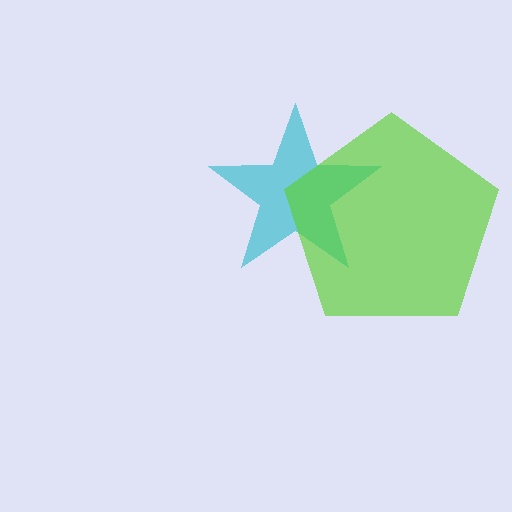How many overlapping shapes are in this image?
There are 2 overlapping shapes in the image.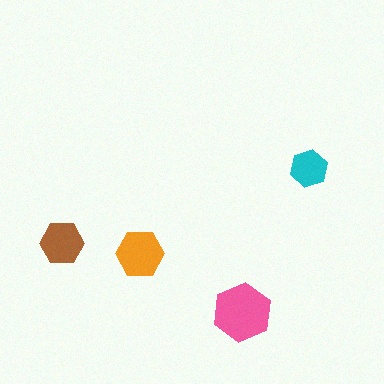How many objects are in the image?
There are 4 objects in the image.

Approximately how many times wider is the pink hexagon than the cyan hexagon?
About 1.5 times wider.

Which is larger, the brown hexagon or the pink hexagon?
The pink one.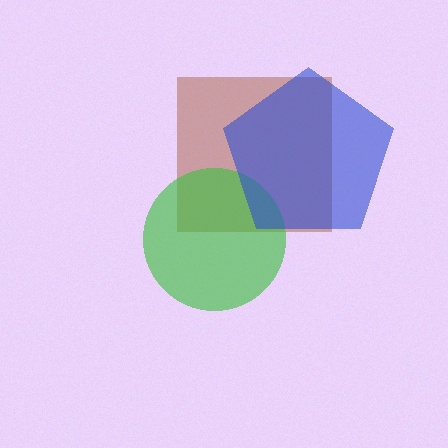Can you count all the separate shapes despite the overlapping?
Yes, there are 3 separate shapes.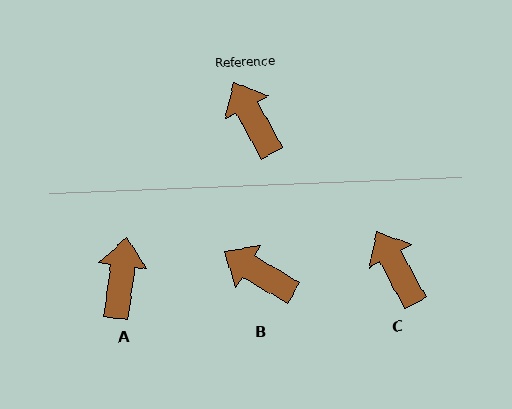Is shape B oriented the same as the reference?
No, it is off by about 31 degrees.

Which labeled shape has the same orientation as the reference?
C.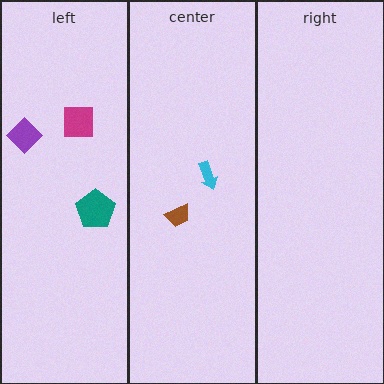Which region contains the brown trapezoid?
The center region.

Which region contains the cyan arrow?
The center region.